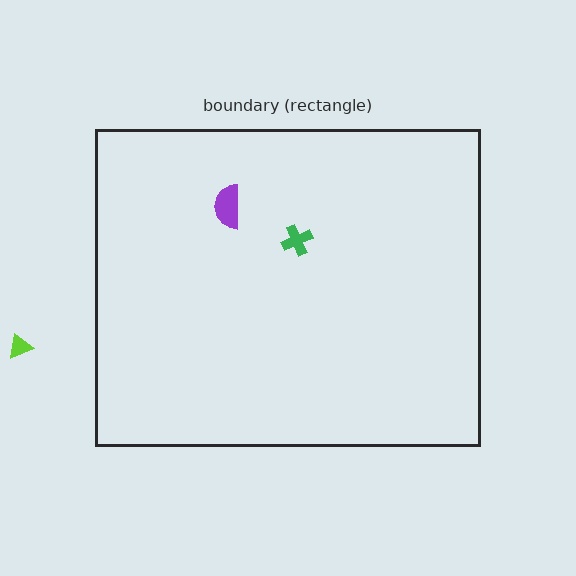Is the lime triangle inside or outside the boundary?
Outside.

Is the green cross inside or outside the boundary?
Inside.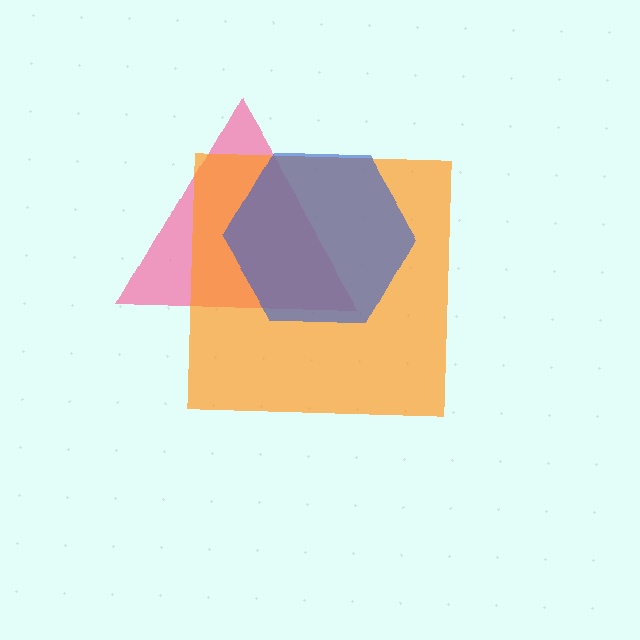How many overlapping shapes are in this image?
There are 3 overlapping shapes in the image.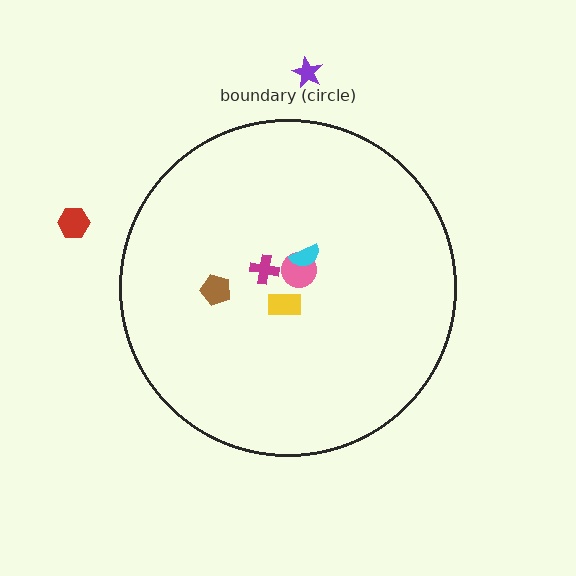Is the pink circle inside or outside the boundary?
Inside.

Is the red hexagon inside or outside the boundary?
Outside.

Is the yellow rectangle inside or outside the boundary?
Inside.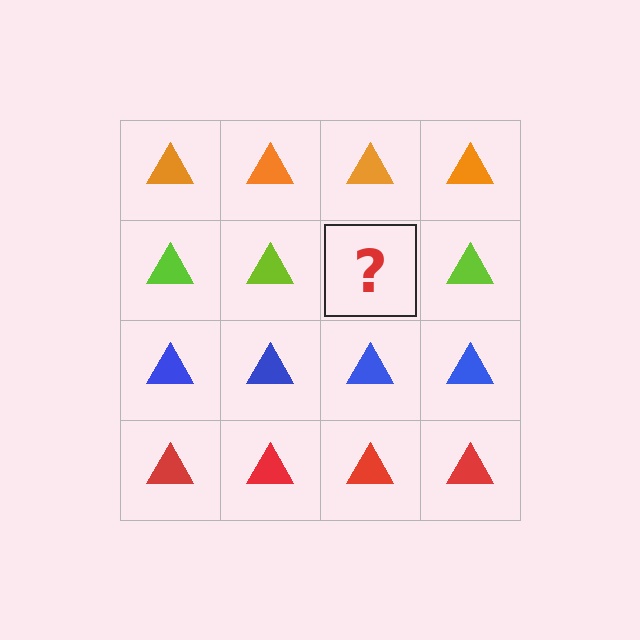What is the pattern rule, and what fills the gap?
The rule is that each row has a consistent color. The gap should be filled with a lime triangle.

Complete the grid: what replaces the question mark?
The question mark should be replaced with a lime triangle.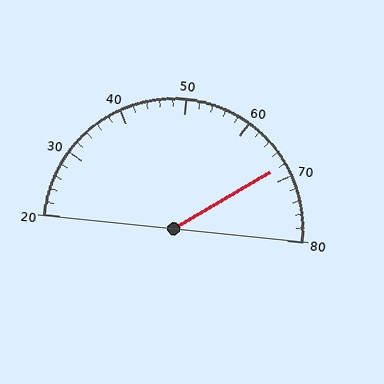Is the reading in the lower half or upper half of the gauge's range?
The reading is in the upper half of the range (20 to 80).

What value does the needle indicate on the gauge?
The needle indicates approximately 68.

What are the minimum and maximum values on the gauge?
The gauge ranges from 20 to 80.